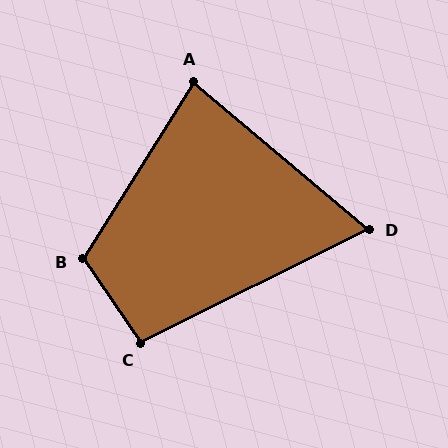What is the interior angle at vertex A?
Approximately 82 degrees (acute).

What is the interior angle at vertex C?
Approximately 98 degrees (obtuse).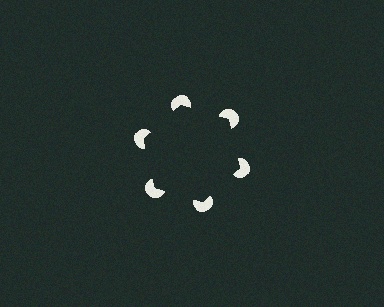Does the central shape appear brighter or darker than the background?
It typically appears slightly darker than the background, even though no actual brightness change is drawn.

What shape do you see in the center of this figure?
An illusory hexagon — its edges are inferred from the aligned wedge cuts in the pac-man discs, not physically drawn.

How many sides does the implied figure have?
6 sides.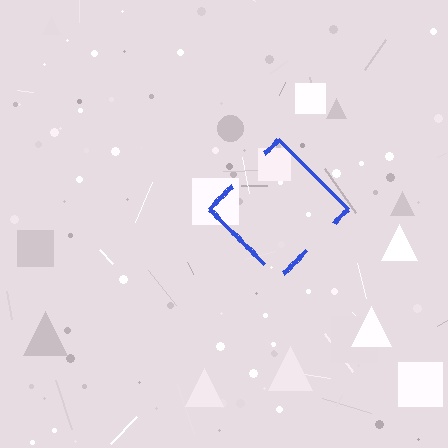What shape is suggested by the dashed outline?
The dashed outline suggests a diamond.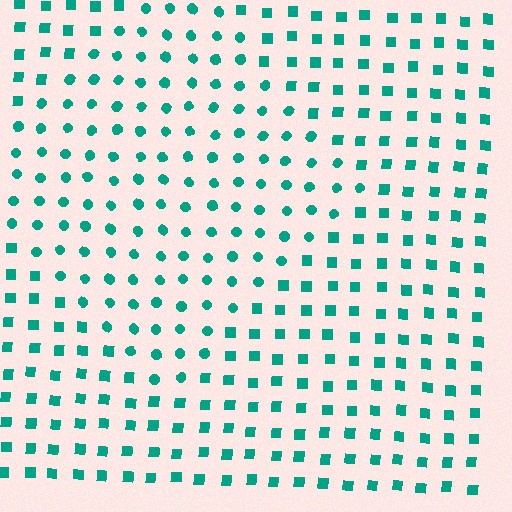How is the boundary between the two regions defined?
The boundary is defined by a change in element shape: circles inside vs. squares outside. All elements share the same color and spacing.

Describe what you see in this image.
The image is filled with small teal elements arranged in a uniform grid. A diamond-shaped region contains circles, while the surrounding area contains squares. The boundary is defined purely by the change in element shape.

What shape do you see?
I see a diamond.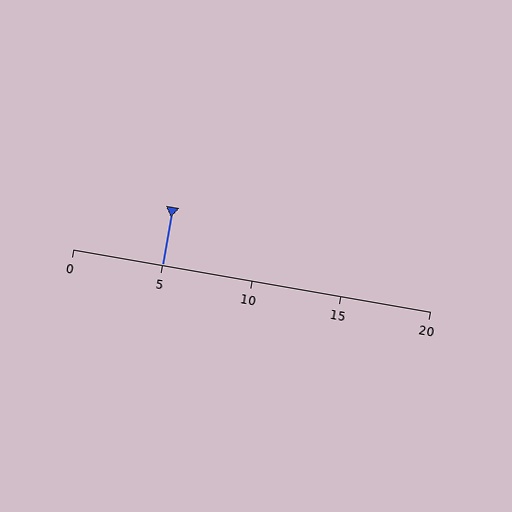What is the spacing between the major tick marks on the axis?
The major ticks are spaced 5 apart.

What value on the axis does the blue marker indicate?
The marker indicates approximately 5.